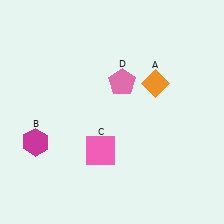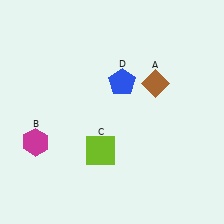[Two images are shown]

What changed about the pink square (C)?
In Image 1, C is pink. In Image 2, it changed to lime.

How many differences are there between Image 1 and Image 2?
There are 3 differences between the two images.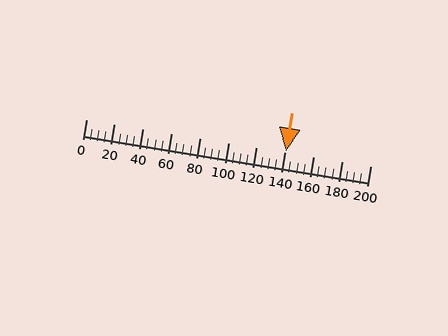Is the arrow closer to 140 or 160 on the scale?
The arrow is closer to 140.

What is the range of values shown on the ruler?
The ruler shows values from 0 to 200.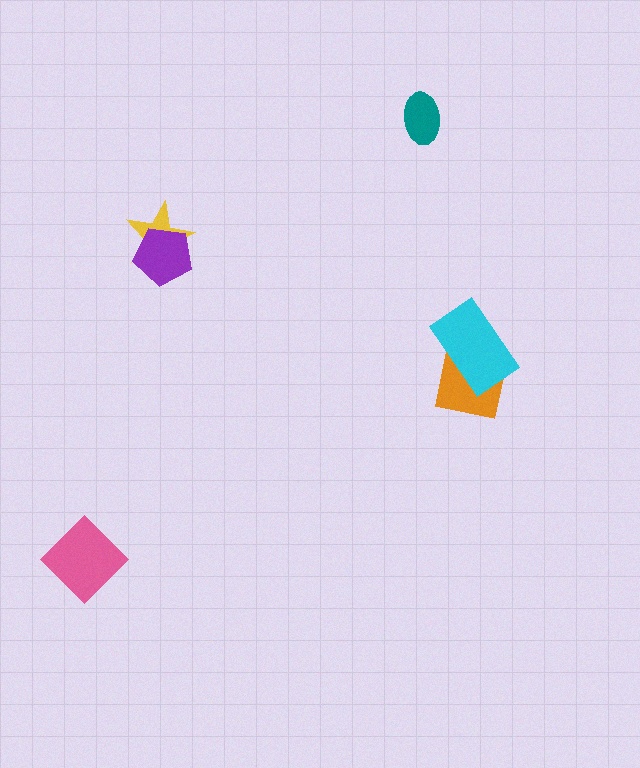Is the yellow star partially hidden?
Yes, it is partially covered by another shape.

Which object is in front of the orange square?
The cyan rectangle is in front of the orange square.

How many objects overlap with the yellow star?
1 object overlaps with the yellow star.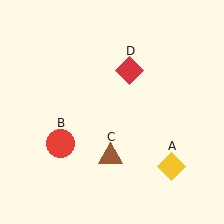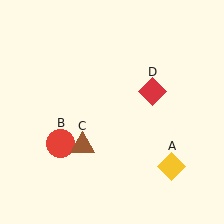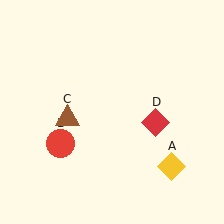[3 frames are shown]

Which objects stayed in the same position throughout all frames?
Yellow diamond (object A) and red circle (object B) remained stationary.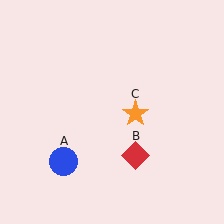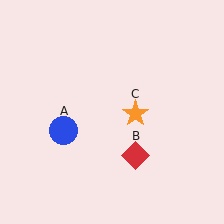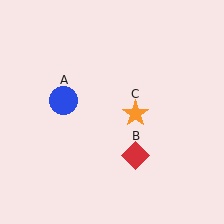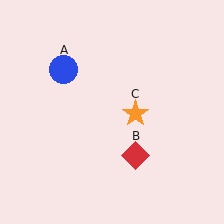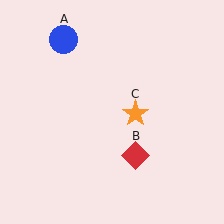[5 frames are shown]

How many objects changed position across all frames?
1 object changed position: blue circle (object A).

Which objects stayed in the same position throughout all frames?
Red diamond (object B) and orange star (object C) remained stationary.